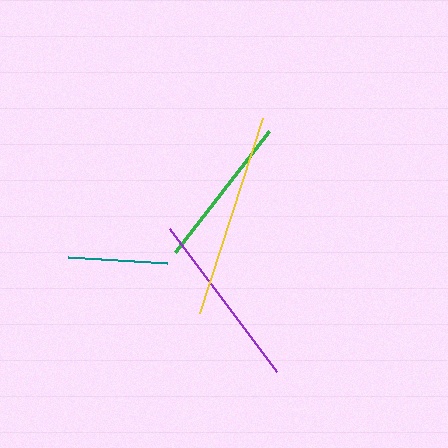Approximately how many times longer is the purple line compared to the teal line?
The purple line is approximately 1.8 times the length of the teal line.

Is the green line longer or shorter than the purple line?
The purple line is longer than the green line.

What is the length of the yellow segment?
The yellow segment is approximately 206 pixels long.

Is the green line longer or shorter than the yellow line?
The yellow line is longer than the green line.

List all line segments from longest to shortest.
From longest to shortest: yellow, purple, green, teal.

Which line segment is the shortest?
The teal line is the shortest at approximately 99 pixels.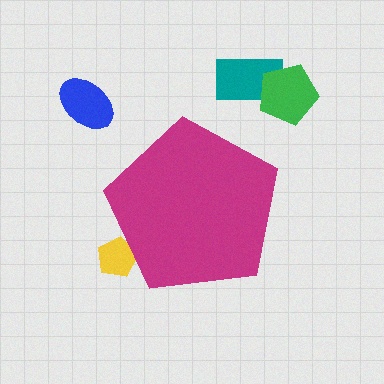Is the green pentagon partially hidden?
No, the green pentagon is fully visible.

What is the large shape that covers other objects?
A magenta pentagon.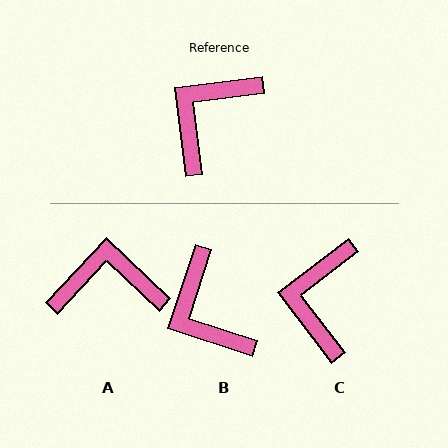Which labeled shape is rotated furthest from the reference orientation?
B, about 65 degrees away.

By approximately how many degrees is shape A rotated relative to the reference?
Approximately 50 degrees clockwise.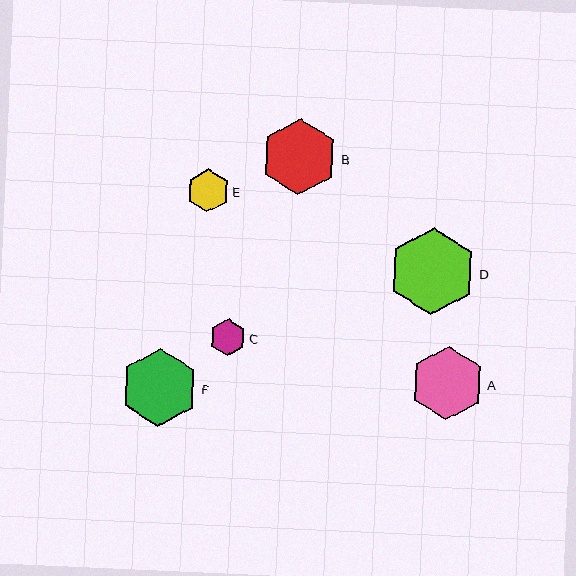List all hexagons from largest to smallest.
From largest to smallest: D, F, B, A, E, C.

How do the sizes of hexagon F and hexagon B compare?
Hexagon F and hexagon B are approximately the same size.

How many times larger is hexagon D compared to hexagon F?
Hexagon D is approximately 1.1 times the size of hexagon F.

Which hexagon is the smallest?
Hexagon C is the smallest with a size of approximately 36 pixels.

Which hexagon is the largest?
Hexagon D is the largest with a size of approximately 87 pixels.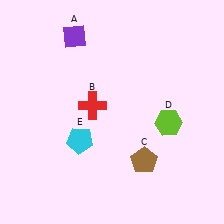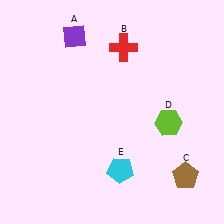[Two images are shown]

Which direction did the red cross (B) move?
The red cross (B) moved up.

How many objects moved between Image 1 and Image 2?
3 objects moved between the two images.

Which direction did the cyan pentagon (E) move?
The cyan pentagon (E) moved right.